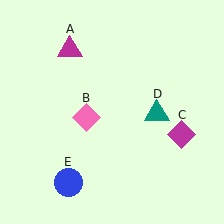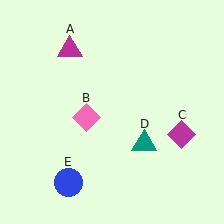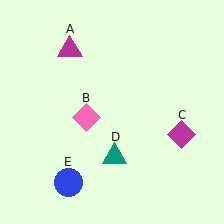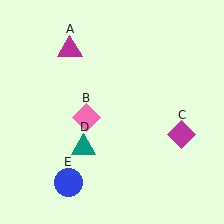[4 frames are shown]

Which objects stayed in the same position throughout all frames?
Magenta triangle (object A) and pink diamond (object B) and magenta diamond (object C) and blue circle (object E) remained stationary.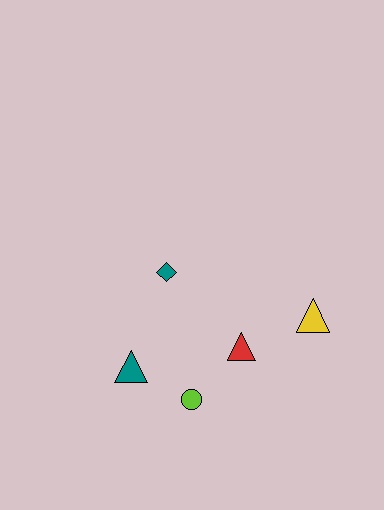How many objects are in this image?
There are 5 objects.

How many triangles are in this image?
There are 3 triangles.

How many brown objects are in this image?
There are no brown objects.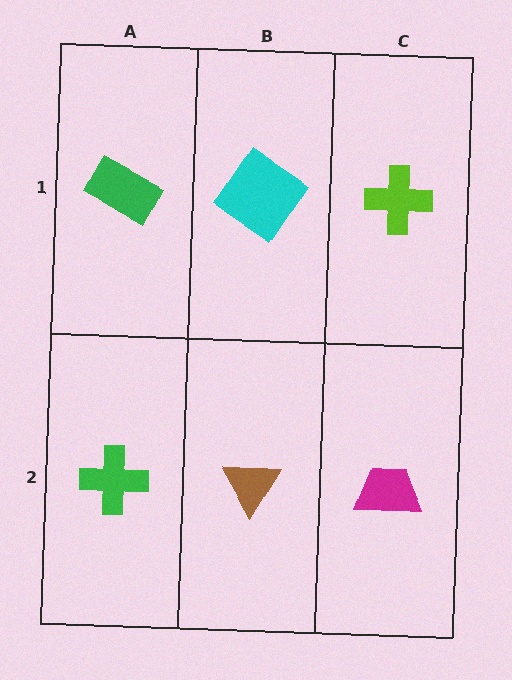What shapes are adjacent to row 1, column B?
A brown triangle (row 2, column B), a green rectangle (row 1, column A), a lime cross (row 1, column C).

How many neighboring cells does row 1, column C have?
2.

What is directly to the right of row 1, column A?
A cyan diamond.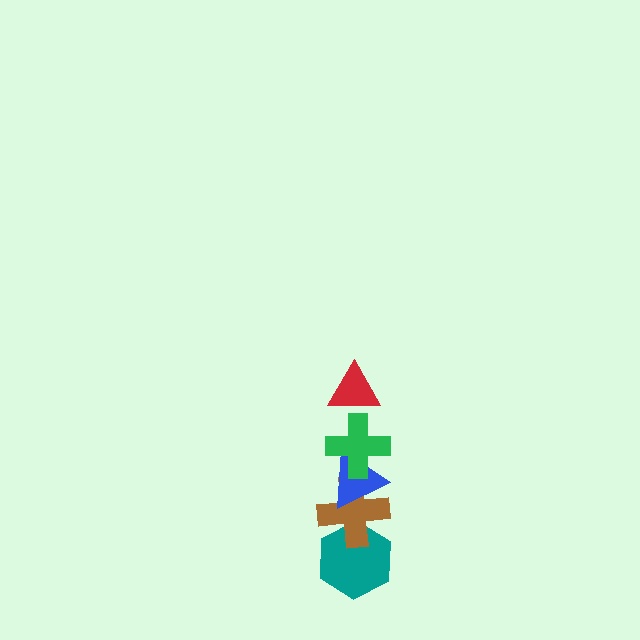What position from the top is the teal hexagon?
The teal hexagon is 5th from the top.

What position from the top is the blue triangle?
The blue triangle is 3rd from the top.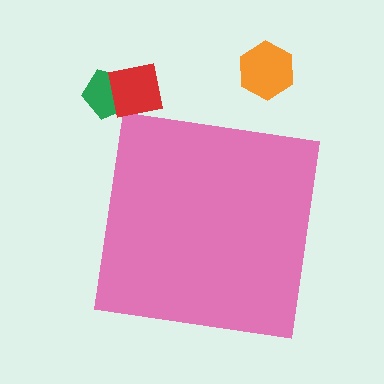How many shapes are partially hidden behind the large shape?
0 shapes are partially hidden.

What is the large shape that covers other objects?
A pink square.